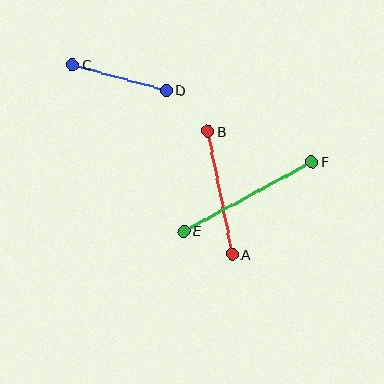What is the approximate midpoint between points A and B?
The midpoint is at approximately (220, 193) pixels.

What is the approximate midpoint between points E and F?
The midpoint is at approximately (248, 196) pixels.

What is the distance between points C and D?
The distance is approximately 97 pixels.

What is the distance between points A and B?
The distance is approximately 125 pixels.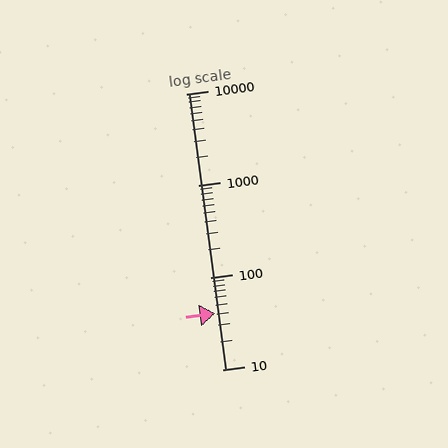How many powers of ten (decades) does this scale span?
The scale spans 3 decades, from 10 to 10000.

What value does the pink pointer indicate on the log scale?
The pointer indicates approximately 41.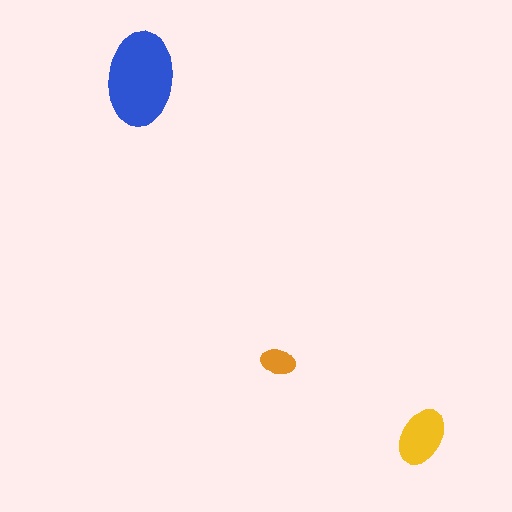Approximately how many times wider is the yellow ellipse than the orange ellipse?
About 1.5 times wider.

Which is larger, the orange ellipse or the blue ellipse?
The blue one.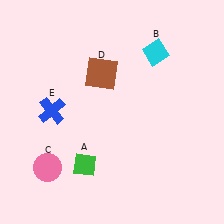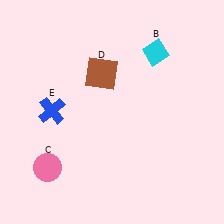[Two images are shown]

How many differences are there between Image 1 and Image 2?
There is 1 difference between the two images.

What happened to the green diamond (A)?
The green diamond (A) was removed in Image 2. It was in the bottom-left area of Image 1.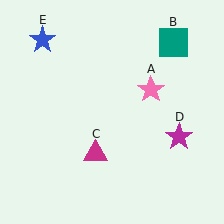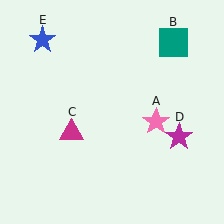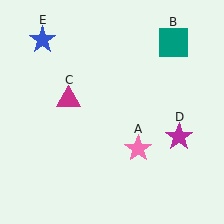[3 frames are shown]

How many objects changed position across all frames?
2 objects changed position: pink star (object A), magenta triangle (object C).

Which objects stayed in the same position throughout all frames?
Teal square (object B) and magenta star (object D) and blue star (object E) remained stationary.